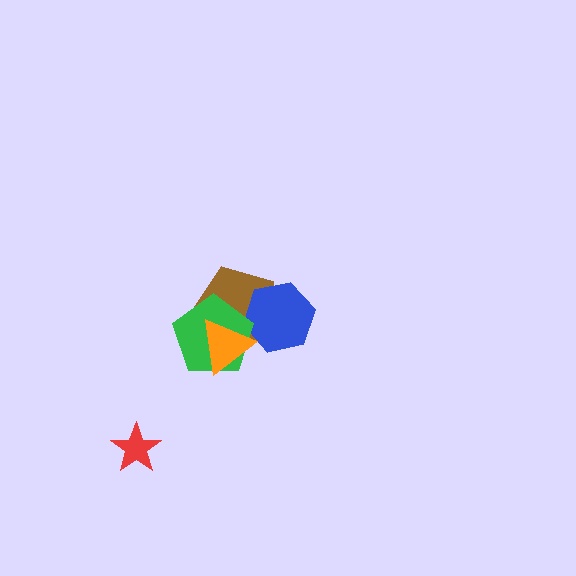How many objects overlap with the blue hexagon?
3 objects overlap with the blue hexagon.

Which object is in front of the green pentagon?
The orange triangle is in front of the green pentagon.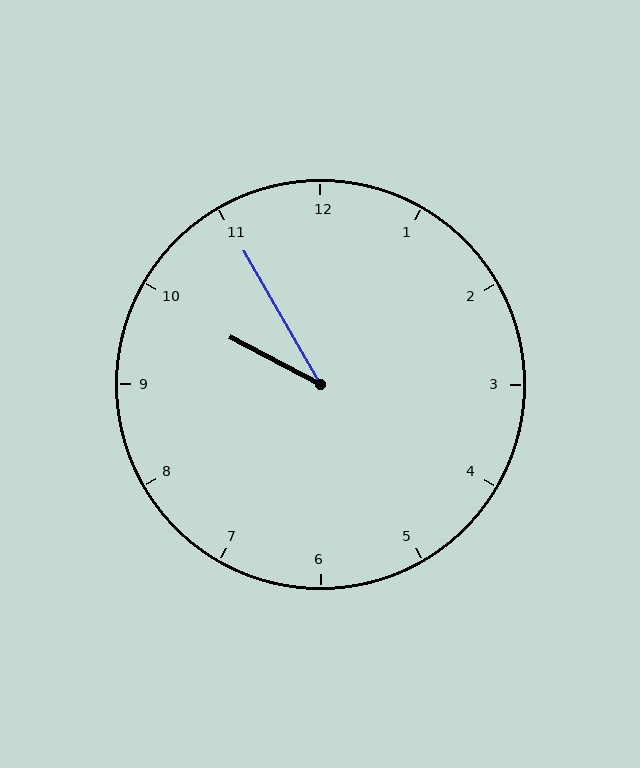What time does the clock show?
9:55.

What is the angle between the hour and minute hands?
Approximately 32 degrees.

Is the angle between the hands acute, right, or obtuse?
It is acute.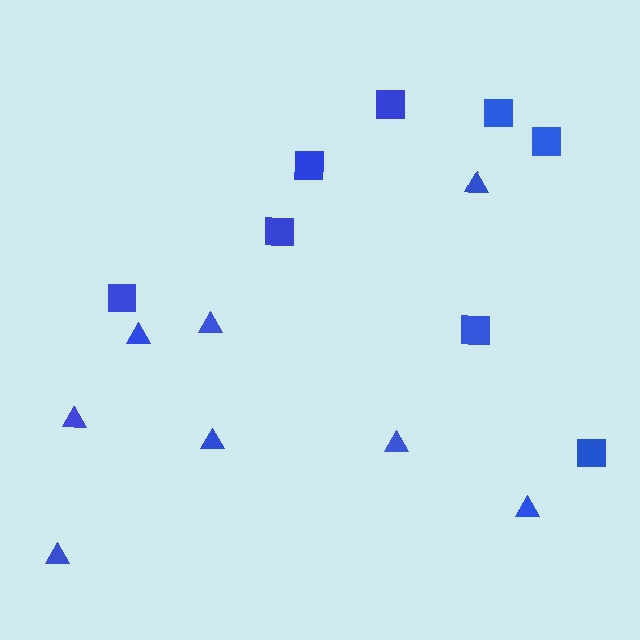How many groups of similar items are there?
There are 2 groups: one group of triangles (8) and one group of squares (8).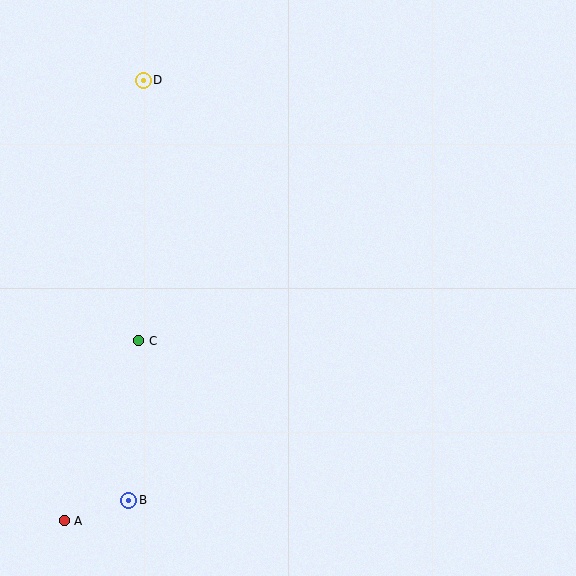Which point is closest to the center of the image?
Point C at (139, 341) is closest to the center.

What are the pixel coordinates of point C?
Point C is at (139, 341).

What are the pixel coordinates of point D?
Point D is at (143, 80).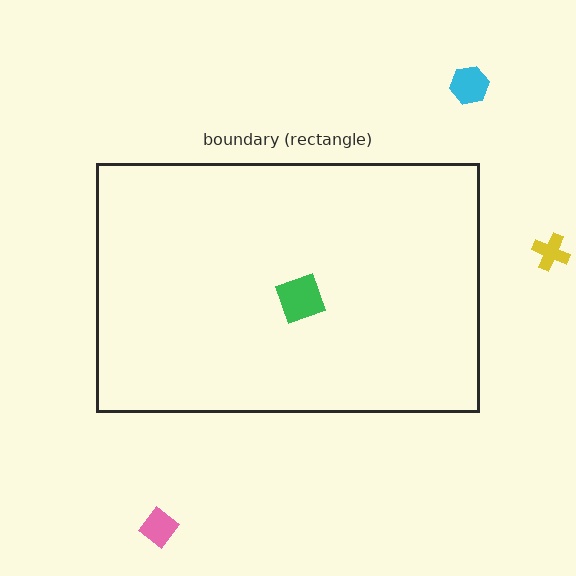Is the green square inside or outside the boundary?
Inside.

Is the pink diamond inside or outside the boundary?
Outside.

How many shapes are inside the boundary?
1 inside, 3 outside.